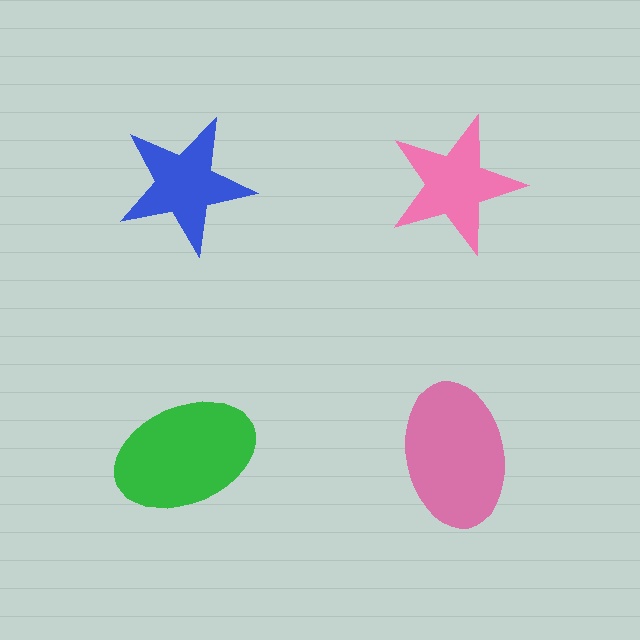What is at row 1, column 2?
A pink star.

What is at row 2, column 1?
A green ellipse.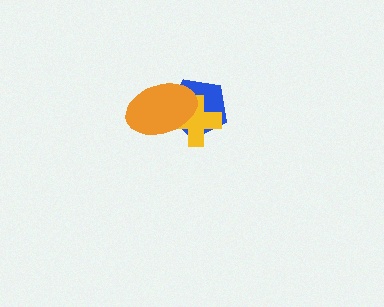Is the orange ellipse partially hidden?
No, no other shape covers it.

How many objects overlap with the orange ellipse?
2 objects overlap with the orange ellipse.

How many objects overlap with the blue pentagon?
2 objects overlap with the blue pentagon.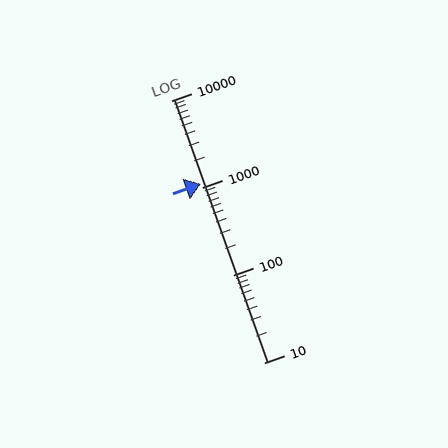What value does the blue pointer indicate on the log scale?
The pointer indicates approximately 1100.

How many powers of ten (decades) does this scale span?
The scale spans 3 decades, from 10 to 10000.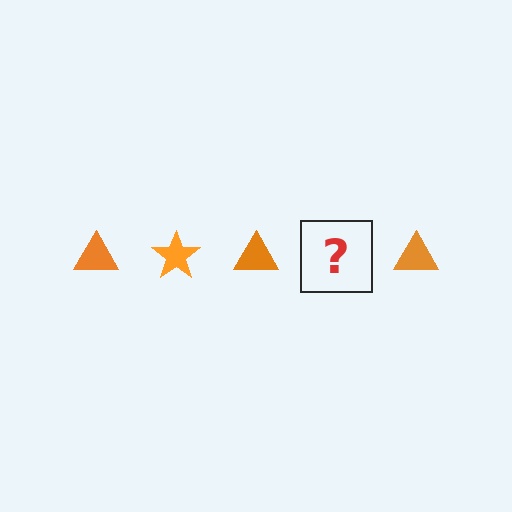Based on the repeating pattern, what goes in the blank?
The blank should be an orange star.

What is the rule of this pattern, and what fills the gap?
The rule is that the pattern cycles through triangle, star shapes in orange. The gap should be filled with an orange star.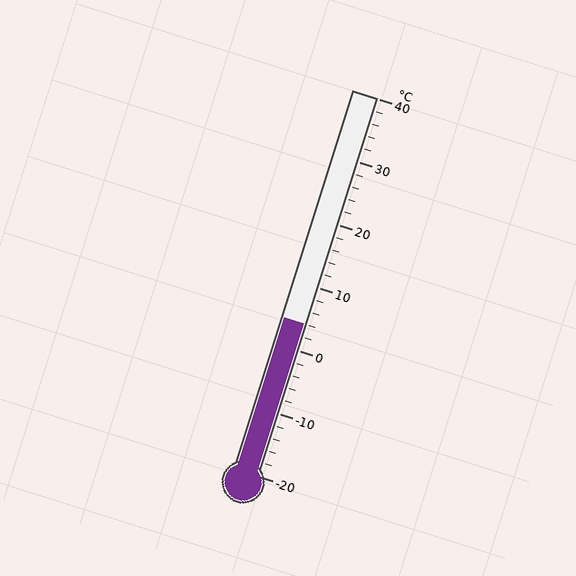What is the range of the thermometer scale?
The thermometer scale ranges from -20°C to 40°C.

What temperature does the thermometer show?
The thermometer shows approximately 4°C.